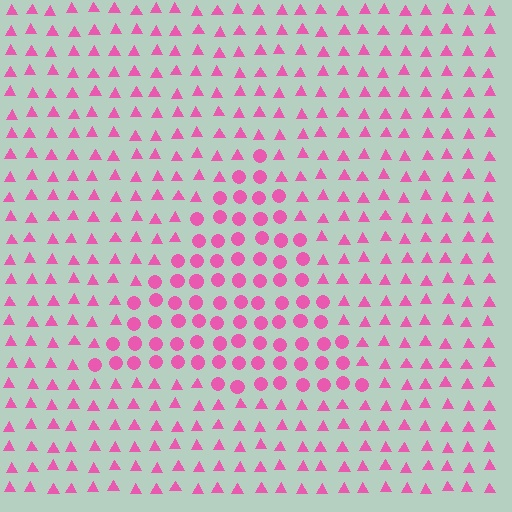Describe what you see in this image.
The image is filled with small pink elements arranged in a uniform grid. A triangle-shaped region contains circles, while the surrounding area contains triangles. The boundary is defined purely by the change in element shape.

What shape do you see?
I see a triangle.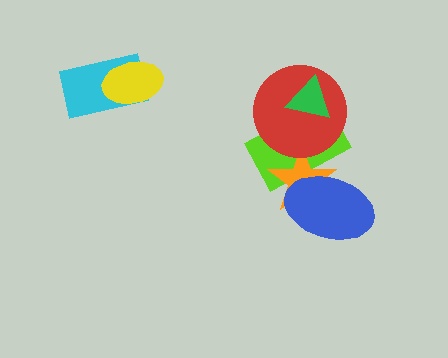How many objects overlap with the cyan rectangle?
1 object overlaps with the cyan rectangle.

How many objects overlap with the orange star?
3 objects overlap with the orange star.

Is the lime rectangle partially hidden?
Yes, it is partially covered by another shape.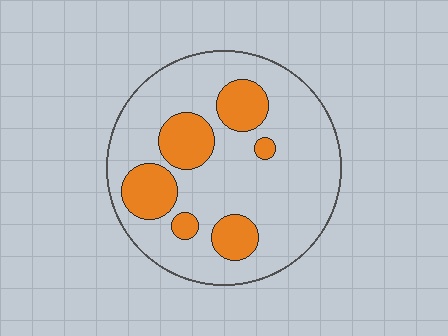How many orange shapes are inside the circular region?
6.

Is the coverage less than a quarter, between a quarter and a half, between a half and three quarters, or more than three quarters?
Less than a quarter.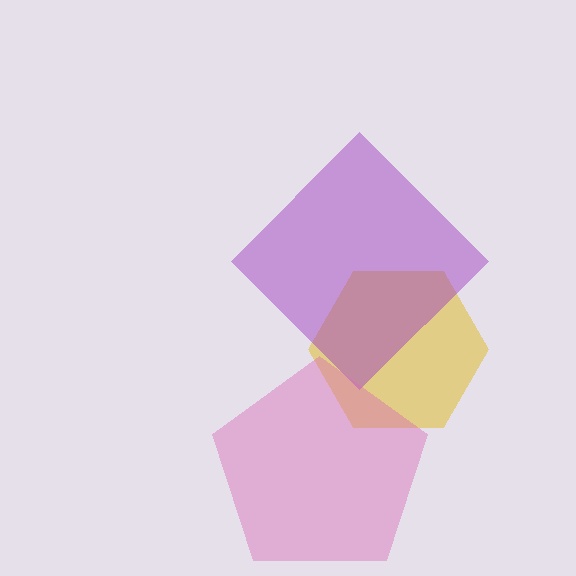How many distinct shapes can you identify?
There are 3 distinct shapes: a yellow hexagon, a purple diamond, a pink pentagon.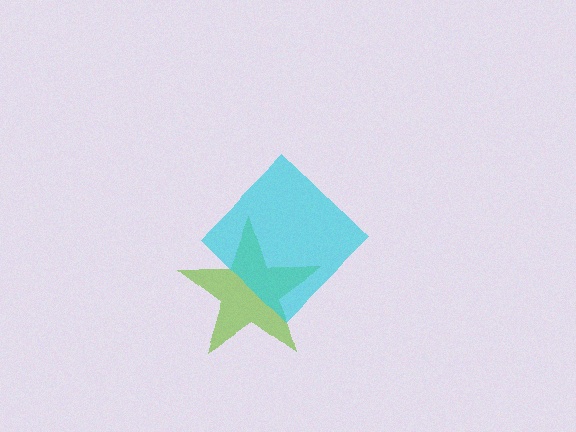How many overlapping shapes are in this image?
There are 2 overlapping shapes in the image.